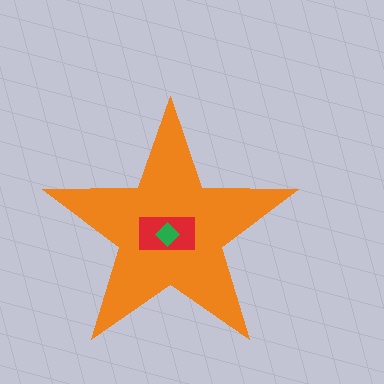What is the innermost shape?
The green diamond.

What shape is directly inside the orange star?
The red rectangle.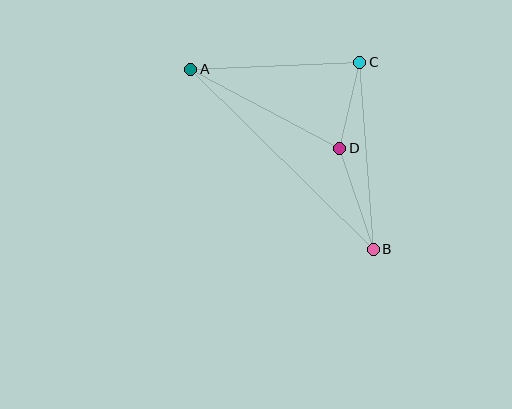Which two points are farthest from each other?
Points A and B are farthest from each other.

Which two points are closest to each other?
Points C and D are closest to each other.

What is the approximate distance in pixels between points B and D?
The distance between B and D is approximately 107 pixels.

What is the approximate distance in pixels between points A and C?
The distance between A and C is approximately 169 pixels.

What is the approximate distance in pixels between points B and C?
The distance between B and C is approximately 188 pixels.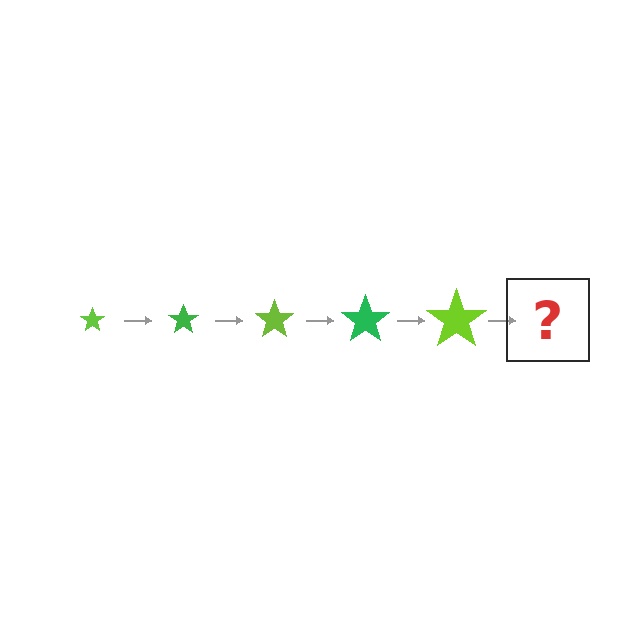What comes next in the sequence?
The next element should be a green star, larger than the previous one.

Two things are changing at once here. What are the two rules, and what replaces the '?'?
The two rules are that the star grows larger each step and the color cycles through lime and green. The '?' should be a green star, larger than the previous one.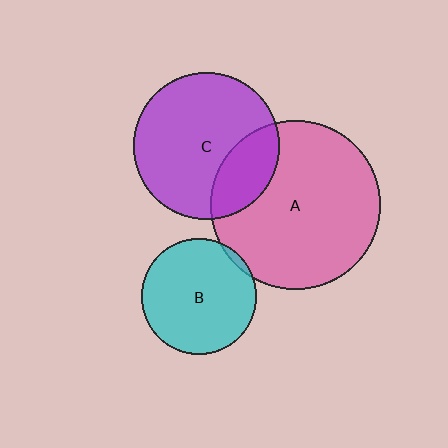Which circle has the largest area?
Circle A (pink).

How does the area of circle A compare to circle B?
Approximately 2.2 times.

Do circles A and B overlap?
Yes.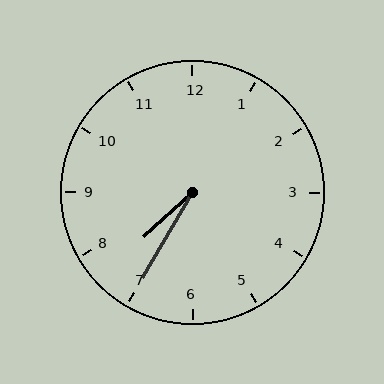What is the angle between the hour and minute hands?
Approximately 18 degrees.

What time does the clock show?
7:35.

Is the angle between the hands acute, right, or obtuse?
It is acute.